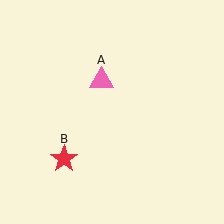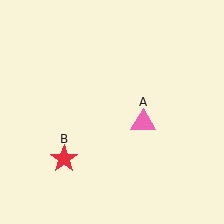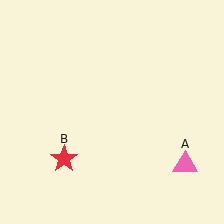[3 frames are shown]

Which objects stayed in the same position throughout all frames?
Red star (object B) remained stationary.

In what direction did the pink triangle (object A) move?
The pink triangle (object A) moved down and to the right.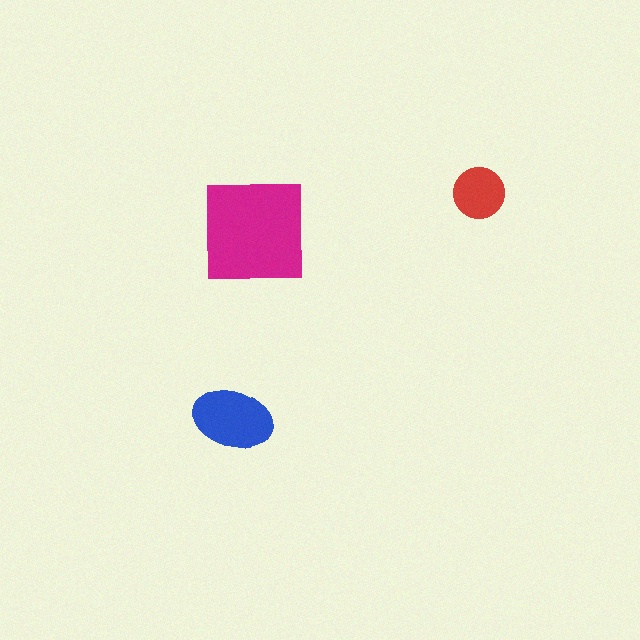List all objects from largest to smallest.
The magenta square, the blue ellipse, the red circle.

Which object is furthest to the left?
The blue ellipse is leftmost.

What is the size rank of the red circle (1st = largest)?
3rd.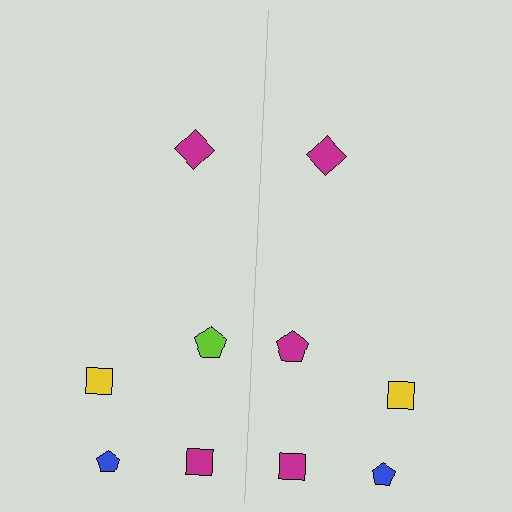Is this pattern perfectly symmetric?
No, the pattern is not perfectly symmetric. The magenta pentagon on the right side breaks the symmetry — its mirror counterpart is lime.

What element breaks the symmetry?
The magenta pentagon on the right side breaks the symmetry — its mirror counterpart is lime.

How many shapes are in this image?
There are 10 shapes in this image.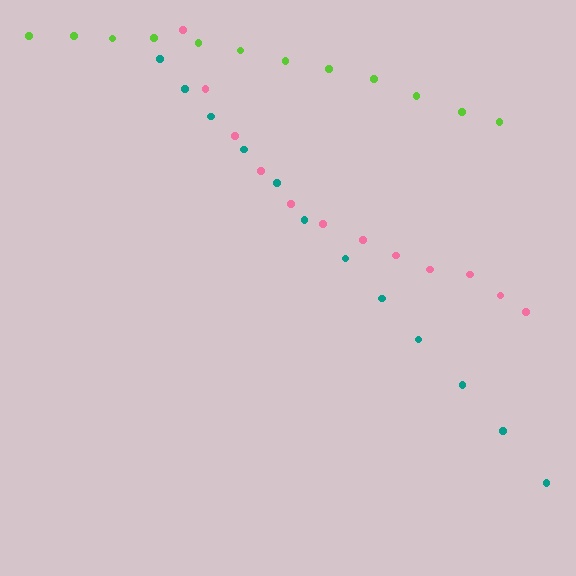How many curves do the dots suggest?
There are 3 distinct paths.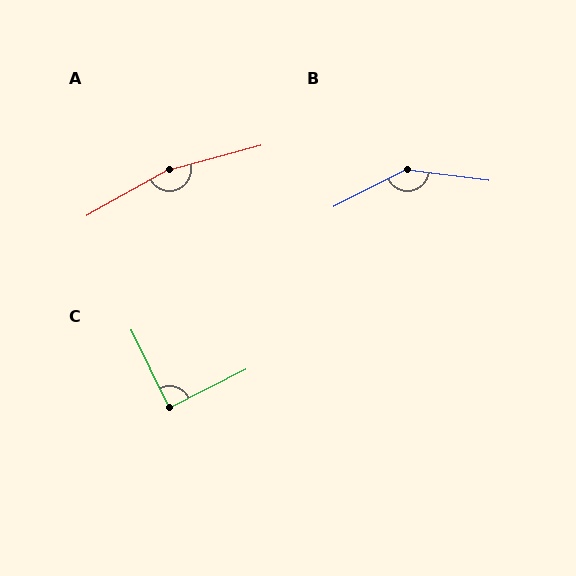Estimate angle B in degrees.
Approximately 146 degrees.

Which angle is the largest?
A, at approximately 166 degrees.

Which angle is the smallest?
C, at approximately 89 degrees.